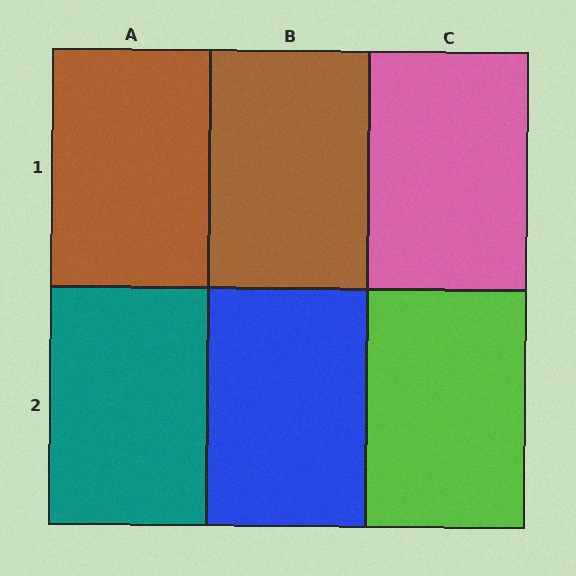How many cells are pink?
1 cell is pink.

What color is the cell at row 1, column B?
Brown.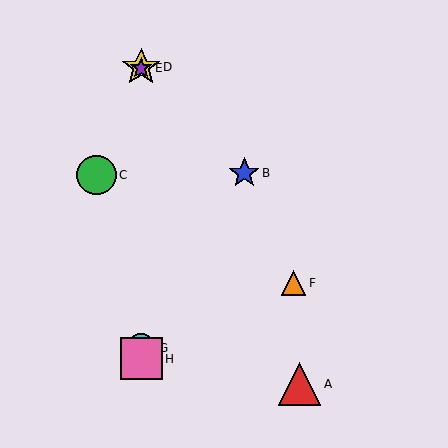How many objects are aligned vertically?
4 objects (D, E, G, H) are aligned vertically.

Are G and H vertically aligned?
Yes, both are at x≈141.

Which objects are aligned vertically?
Objects D, E, G, H are aligned vertically.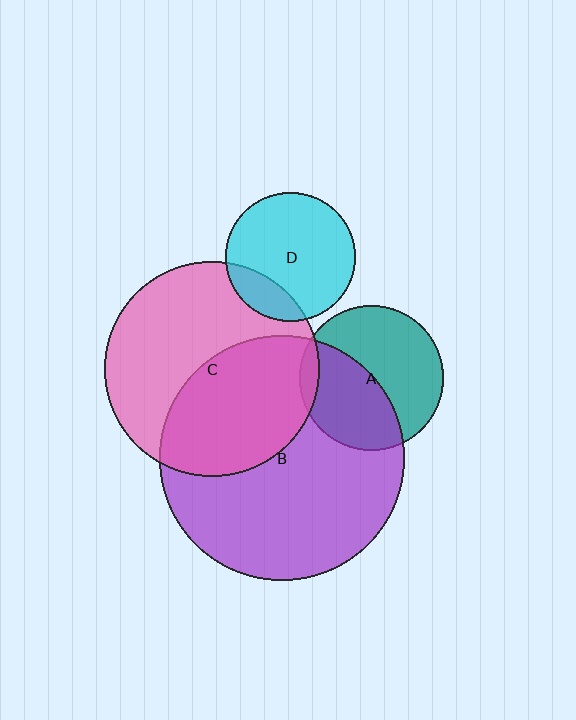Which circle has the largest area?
Circle B (purple).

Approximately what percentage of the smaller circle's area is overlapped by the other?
Approximately 45%.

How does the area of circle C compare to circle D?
Approximately 2.7 times.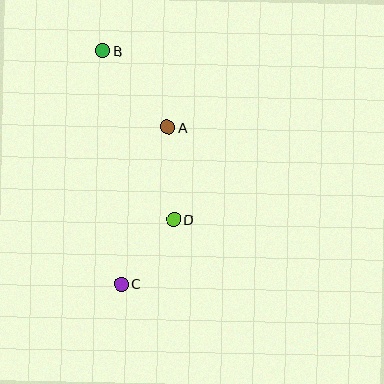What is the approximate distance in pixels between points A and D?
The distance between A and D is approximately 92 pixels.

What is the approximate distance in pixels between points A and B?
The distance between A and B is approximately 100 pixels.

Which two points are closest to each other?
Points C and D are closest to each other.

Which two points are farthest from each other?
Points B and C are farthest from each other.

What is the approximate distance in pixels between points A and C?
The distance between A and C is approximately 163 pixels.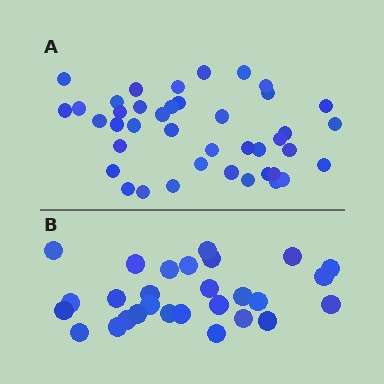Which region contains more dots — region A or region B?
Region A (the top region) has more dots.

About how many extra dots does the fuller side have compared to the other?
Region A has approximately 15 more dots than region B.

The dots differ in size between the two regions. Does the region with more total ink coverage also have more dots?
No. Region B has more total ink coverage because its dots are larger, but region A actually contains more individual dots. Total area can be misleading — the number of items is what matters here.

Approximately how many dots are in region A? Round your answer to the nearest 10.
About 40 dots. (The exact count is 41, which rounds to 40.)